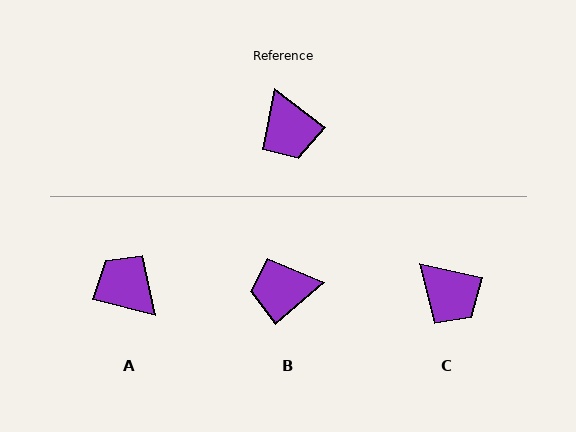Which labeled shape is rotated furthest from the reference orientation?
A, about 157 degrees away.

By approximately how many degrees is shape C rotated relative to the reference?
Approximately 25 degrees counter-clockwise.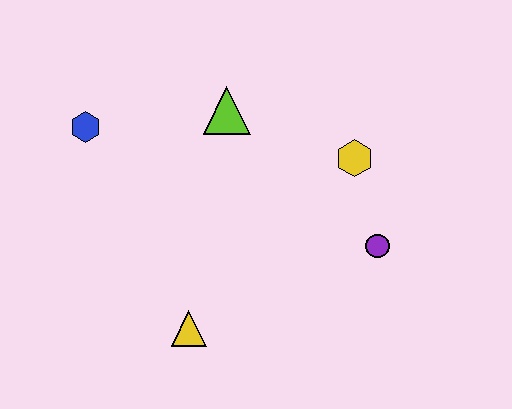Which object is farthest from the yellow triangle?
The yellow hexagon is farthest from the yellow triangle.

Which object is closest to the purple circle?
The yellow hexagon is closest to the purple circle.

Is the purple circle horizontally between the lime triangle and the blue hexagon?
No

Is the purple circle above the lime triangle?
No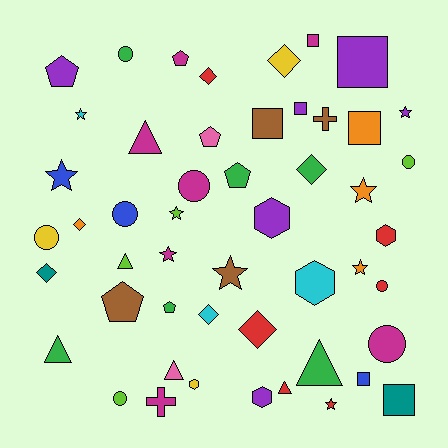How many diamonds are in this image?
There are 7 diamonds.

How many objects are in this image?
There are 50 objects.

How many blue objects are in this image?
There are 3 blue objects.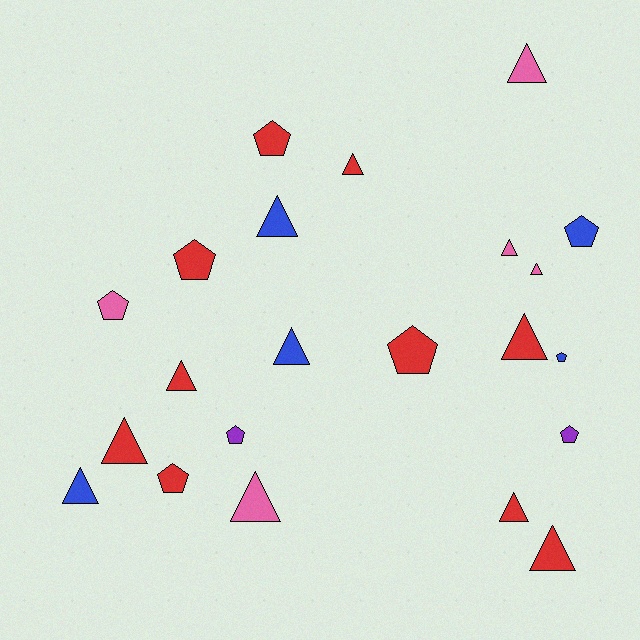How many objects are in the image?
There are 22 objects.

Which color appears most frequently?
Red, with 10 objects.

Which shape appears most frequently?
Triangle, with 13 objects.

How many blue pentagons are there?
There are 2 blue pentagons.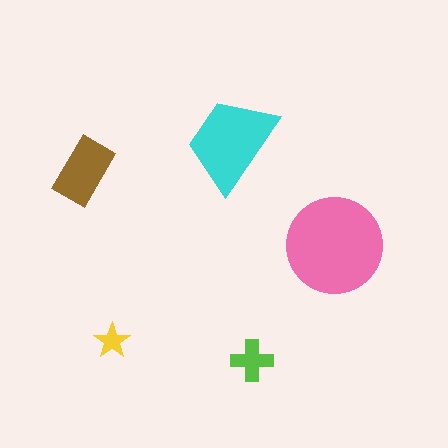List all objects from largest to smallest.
The pink circle, the cyan trapezoid, the brown rectangle, the lime cross, the yellow star.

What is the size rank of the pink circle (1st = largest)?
1st.